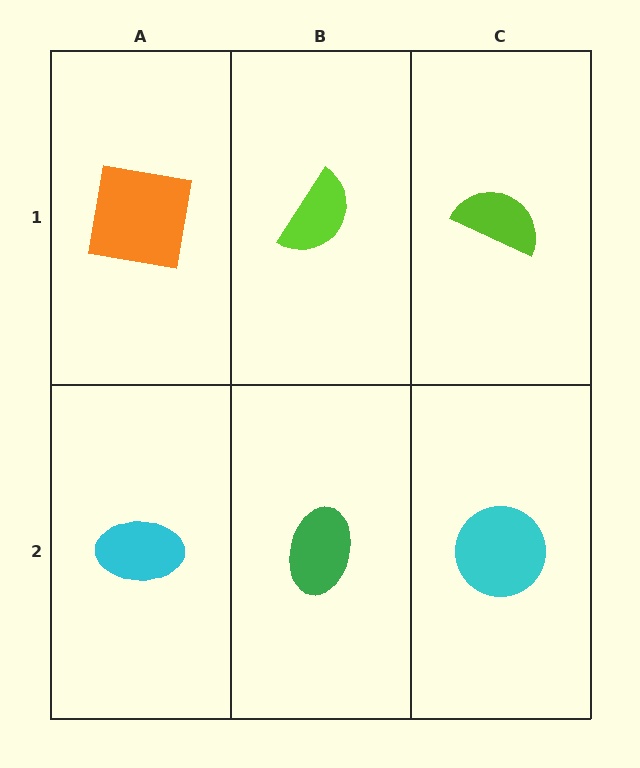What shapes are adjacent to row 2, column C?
A lime semicircle (row 1, column C), a green ellipse (row 2, column B).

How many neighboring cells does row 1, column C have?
2.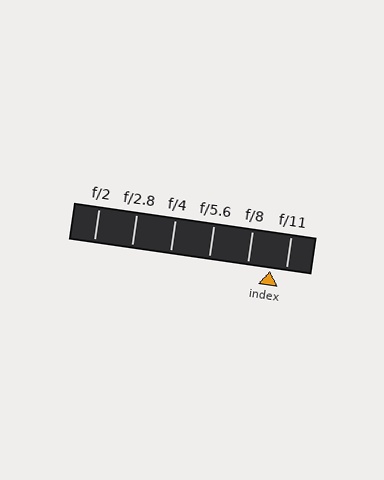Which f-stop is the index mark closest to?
The index mark is closest to f/11.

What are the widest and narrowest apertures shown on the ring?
The widest aperture shown is f/2 and the narrowest is f/11.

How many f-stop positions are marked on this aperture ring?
There are 6 f-stop positions marked.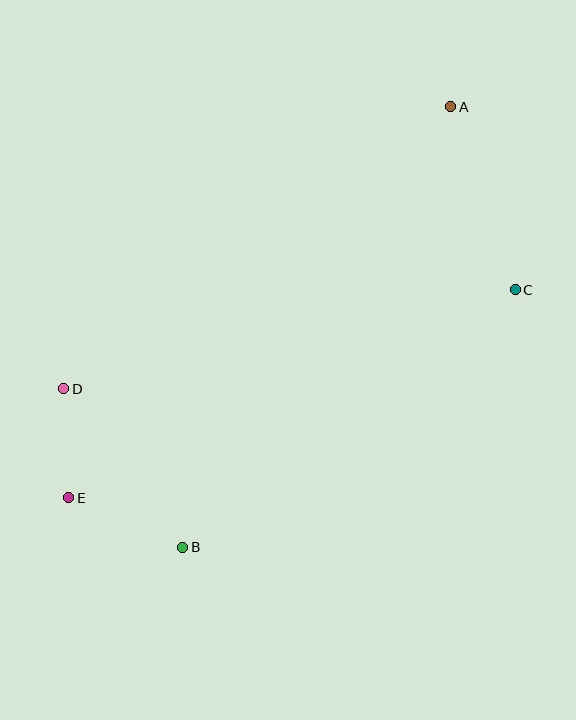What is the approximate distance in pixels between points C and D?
The distance between C and D is approximately 462 pixels.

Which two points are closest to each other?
Points D and E are closest to each other.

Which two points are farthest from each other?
Points A and E are farthest from each other.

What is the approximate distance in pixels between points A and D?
The distance between A and D is approximately 479 pixels.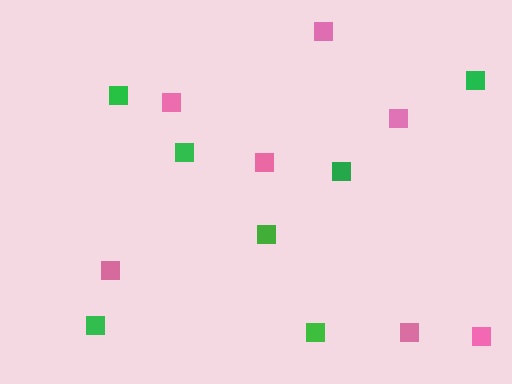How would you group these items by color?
There are 2 groups: one group of green squares (7) and one group of pink squares (7).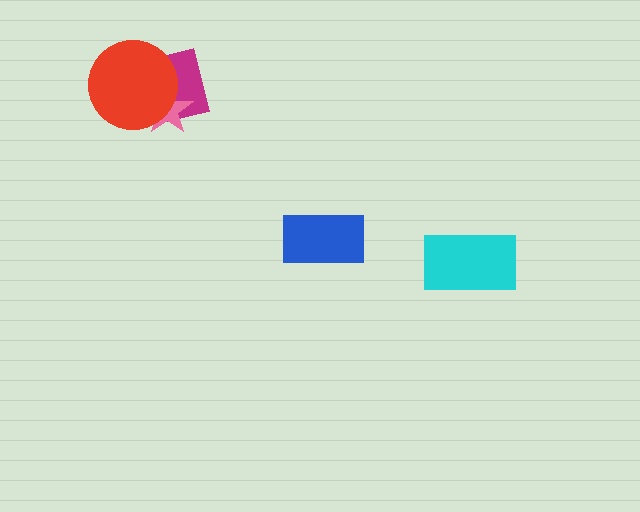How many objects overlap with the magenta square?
2 objects overlap with the magenta square.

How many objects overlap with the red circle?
2 objects overlap with the red circle.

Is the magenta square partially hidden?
Yes, it is partially covered by another shape.